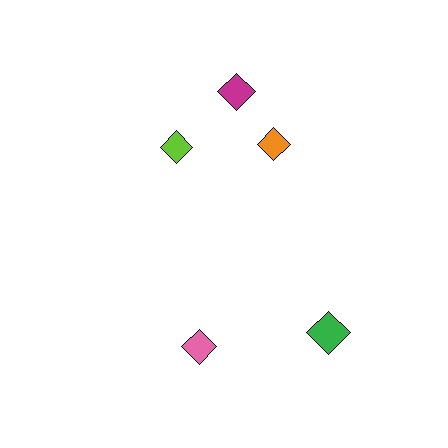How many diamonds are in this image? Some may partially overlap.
There are 5 diamonds.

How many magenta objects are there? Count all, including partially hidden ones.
There is 1 magenta object.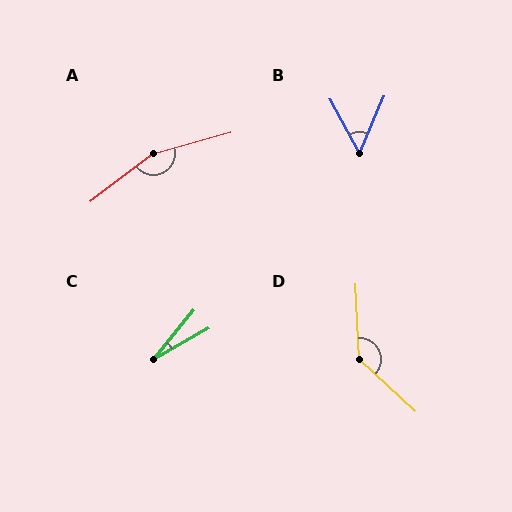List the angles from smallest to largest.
C (21°), B (52°), D (135°), A (158°).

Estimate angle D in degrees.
Approximately 135 degrees.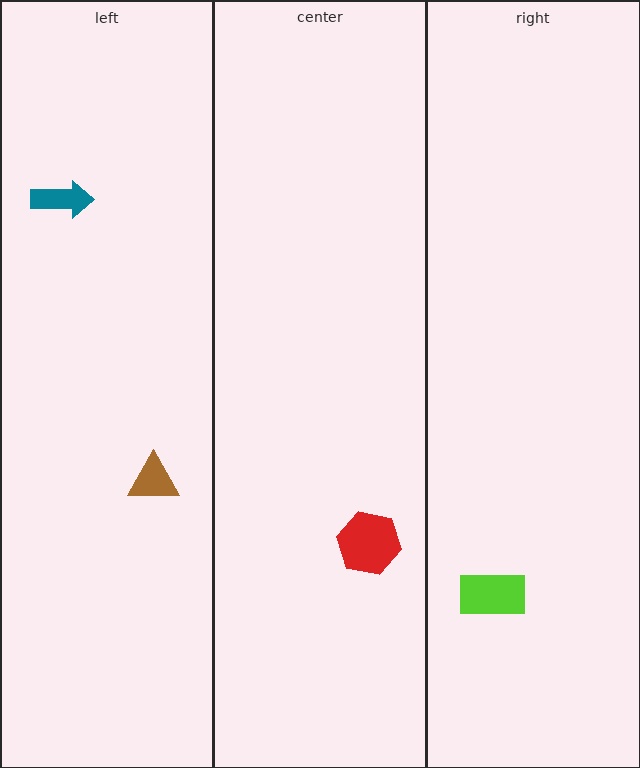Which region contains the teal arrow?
The left region.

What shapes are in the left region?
The brown triangle, the teal arrow.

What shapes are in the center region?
The red hexagon.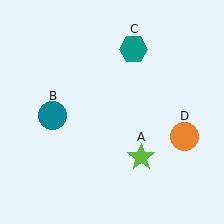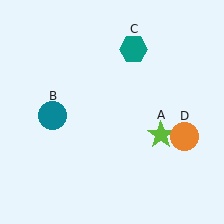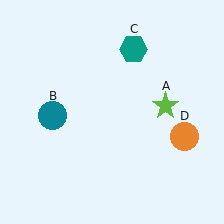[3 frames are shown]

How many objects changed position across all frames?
1 object changed position: lime star (object A).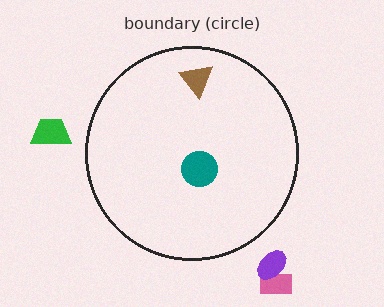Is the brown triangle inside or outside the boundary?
Inside.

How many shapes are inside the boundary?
2 inside, 3 outside.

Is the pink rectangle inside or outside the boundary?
Outside.